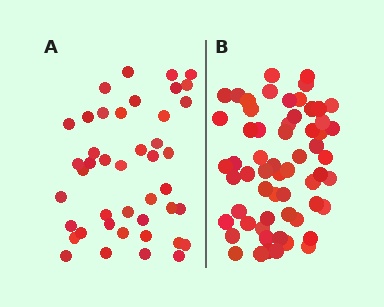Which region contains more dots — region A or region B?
Region B (the right region) has more dots.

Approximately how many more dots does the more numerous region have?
Region B has approximately 15 more dots than region A.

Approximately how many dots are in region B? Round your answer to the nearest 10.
About 60 dots.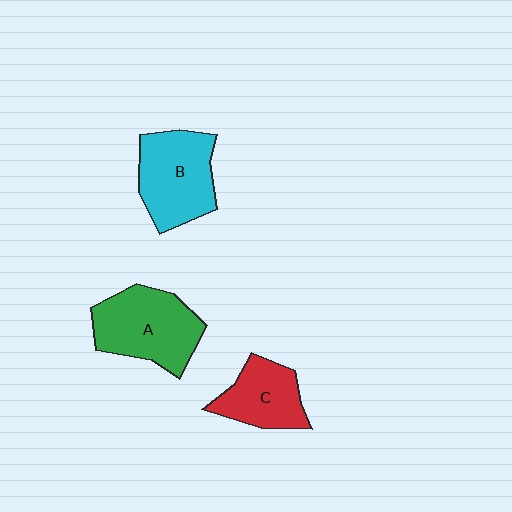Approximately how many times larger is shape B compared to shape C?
Approximately 1.4 times.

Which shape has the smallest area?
Shape C (red).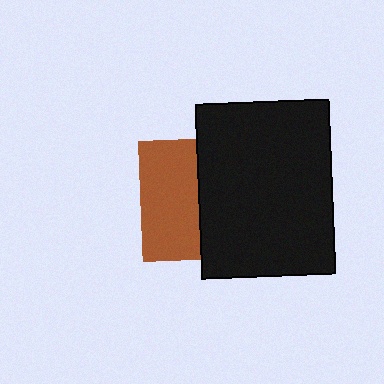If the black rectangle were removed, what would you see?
You would see the complete brown square.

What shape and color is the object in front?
The object in front is a black rectangle.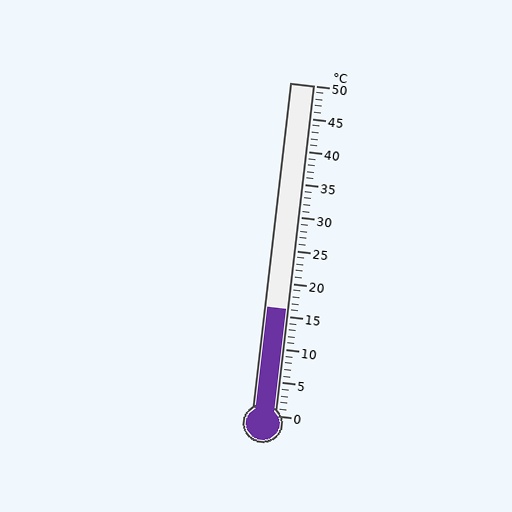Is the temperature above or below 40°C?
The temperature is below 40°C.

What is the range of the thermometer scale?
The thermometer scale ranges from 0°C to 50°C.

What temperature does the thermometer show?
The thermometer shows approximately 16°C.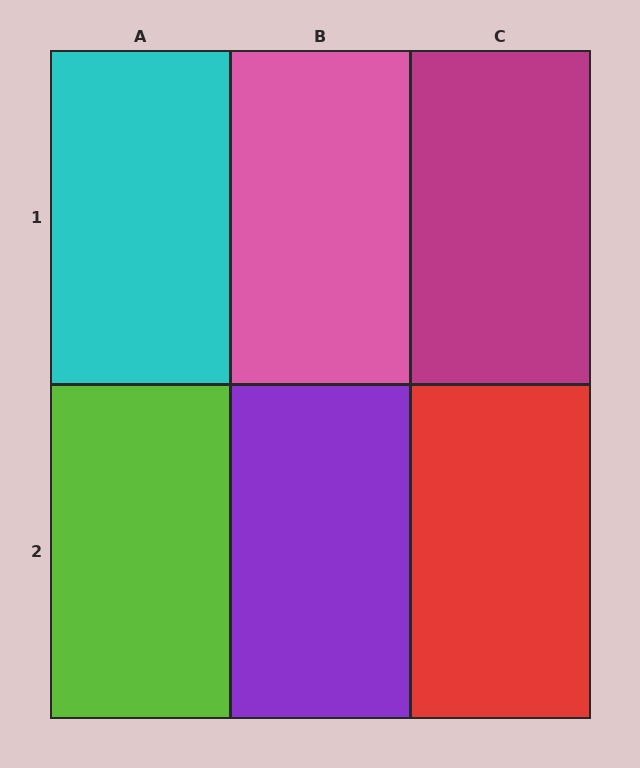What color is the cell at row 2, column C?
Red.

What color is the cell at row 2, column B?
Purple.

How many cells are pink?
1 cell is pink.